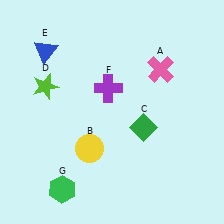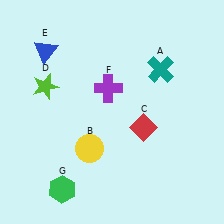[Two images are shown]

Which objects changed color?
A changed from pink to teal. C changed from green to red.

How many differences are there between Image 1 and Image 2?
There are 2 differences between the two images.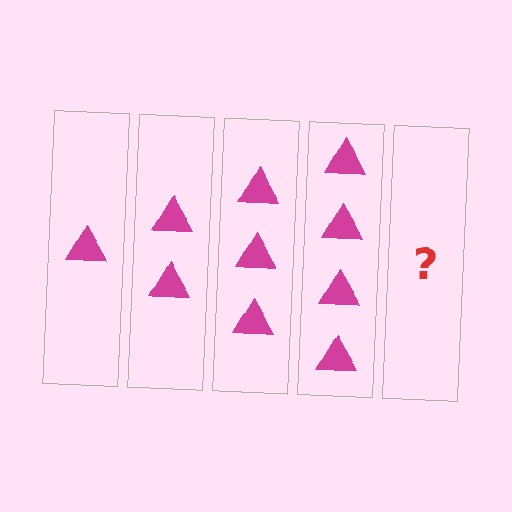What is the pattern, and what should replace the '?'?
The pattern is that each step adds one more triangle. The '?' should be 5 triangles.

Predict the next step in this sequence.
The next step is 5 triangles.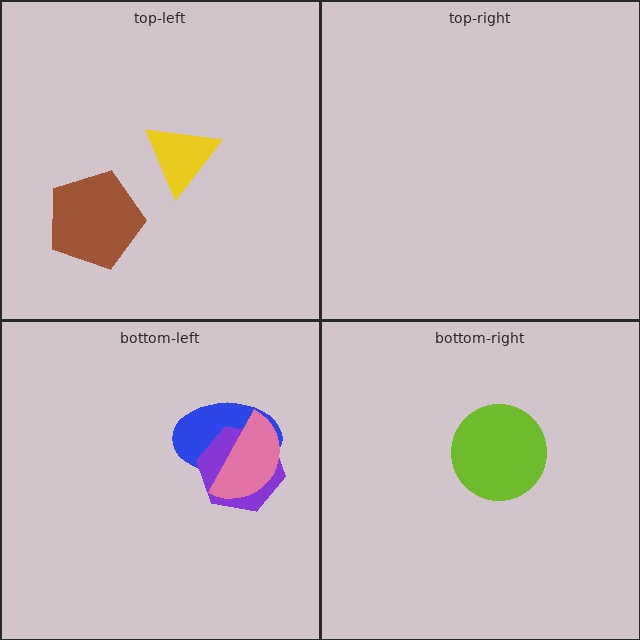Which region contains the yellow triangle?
The top-left region.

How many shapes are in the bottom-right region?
1.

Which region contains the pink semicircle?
The bottom-left region.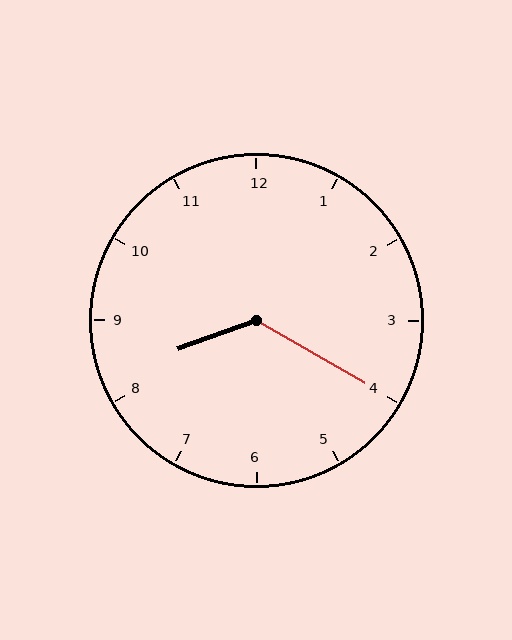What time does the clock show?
8:20.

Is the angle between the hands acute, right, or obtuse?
It is obtuse.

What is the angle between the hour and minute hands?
Approximately 130 degrees.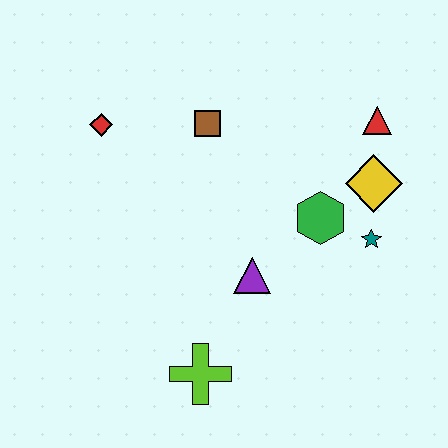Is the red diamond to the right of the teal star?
No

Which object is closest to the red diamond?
The brown square is closest to the red diamond.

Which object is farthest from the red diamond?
The teal star is farthest from the red diamond.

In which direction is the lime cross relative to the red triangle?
The lime cross is below the red triangle.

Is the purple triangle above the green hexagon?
No